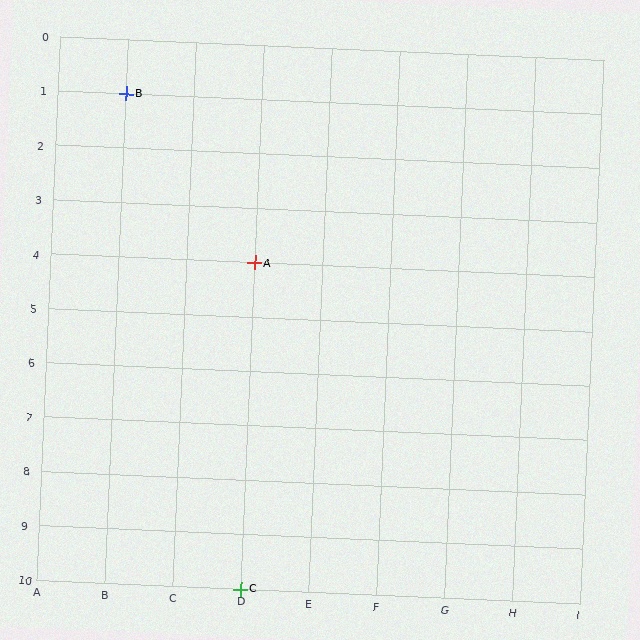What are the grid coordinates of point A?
Point A is at grid coordinates (D, 4).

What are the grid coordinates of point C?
Point C is at grid coordinates (D, 10).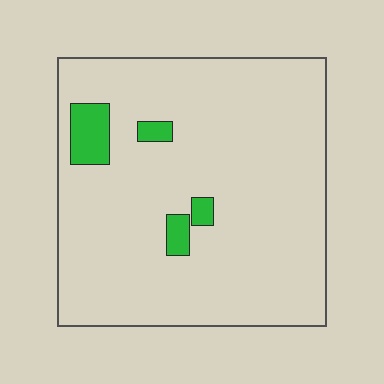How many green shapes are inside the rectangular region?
4.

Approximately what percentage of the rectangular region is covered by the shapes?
Approximately 5%.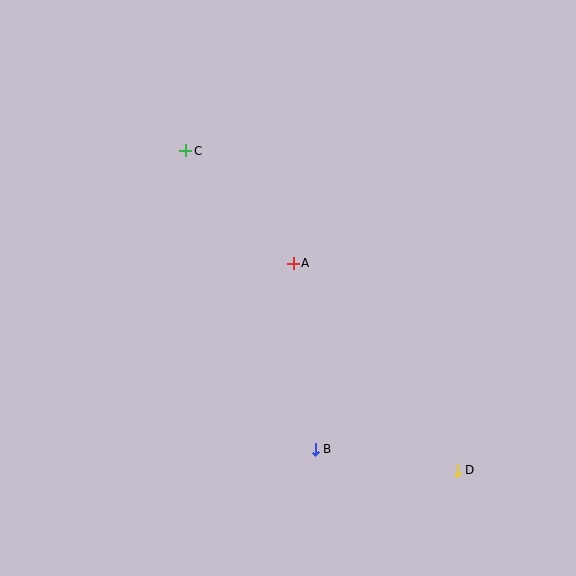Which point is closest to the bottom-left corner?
Point B is closest to the bottom-left corner.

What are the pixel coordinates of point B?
Point B is at (315, 449).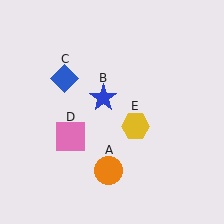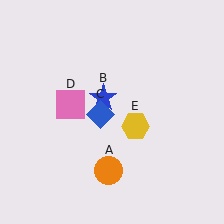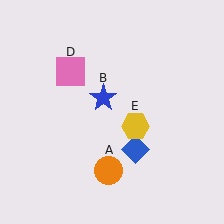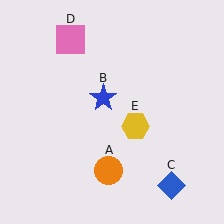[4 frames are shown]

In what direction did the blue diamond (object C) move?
The blue diamond (object C) moved down and to the right.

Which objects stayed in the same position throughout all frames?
Orange circle (object A) and blue star (object B) and yellow hexagon (object E) remained stationary.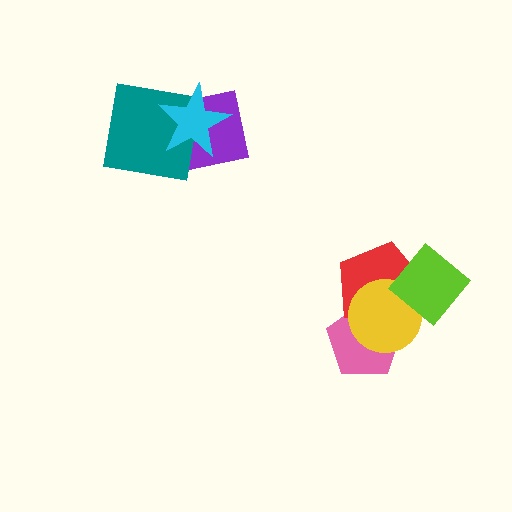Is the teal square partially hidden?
Yes, it is partially covered by another shape.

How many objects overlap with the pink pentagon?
2 objects overlap with the pink pentagon.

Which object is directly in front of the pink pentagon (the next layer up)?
The red pentagon is directly in front of the pink pentagon.